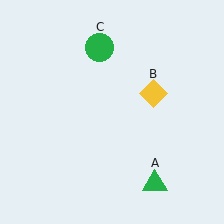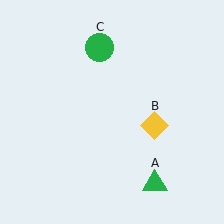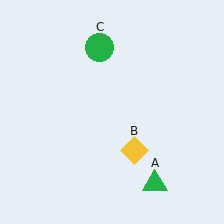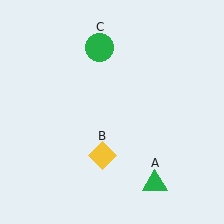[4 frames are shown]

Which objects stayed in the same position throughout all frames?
Green triangle (object A) and green circle (object C) remained stationary.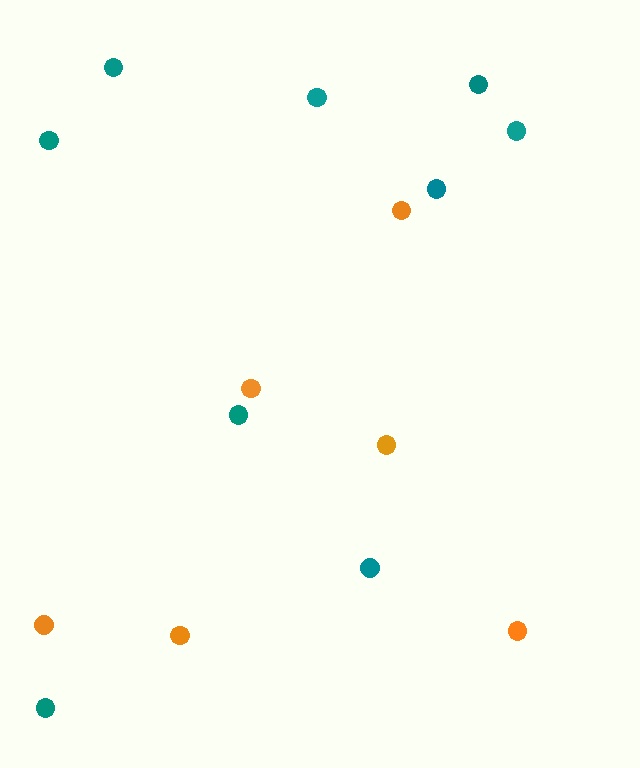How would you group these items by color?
There are 2 groups: one group of teal circles (9) and one group of orange circles (6).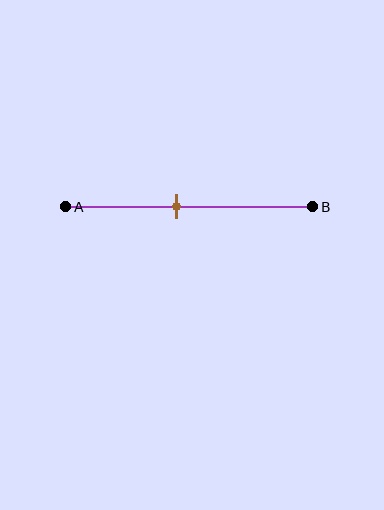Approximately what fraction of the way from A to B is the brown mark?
The brown mark is approximately 45% of the way from A to B.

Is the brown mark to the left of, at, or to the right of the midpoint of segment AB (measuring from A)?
The brown mark is to the left of the midpoint of segment AB.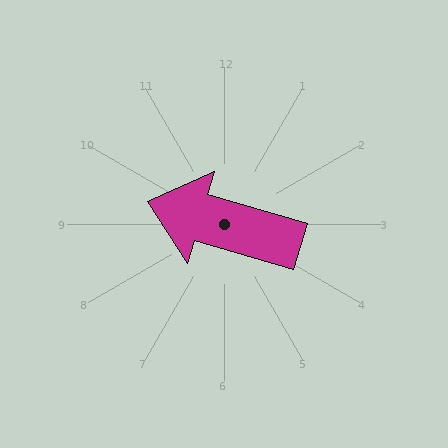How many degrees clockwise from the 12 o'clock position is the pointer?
Approximately 286 degrees.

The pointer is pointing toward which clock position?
Roughly 10 o'clock.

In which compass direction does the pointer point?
West.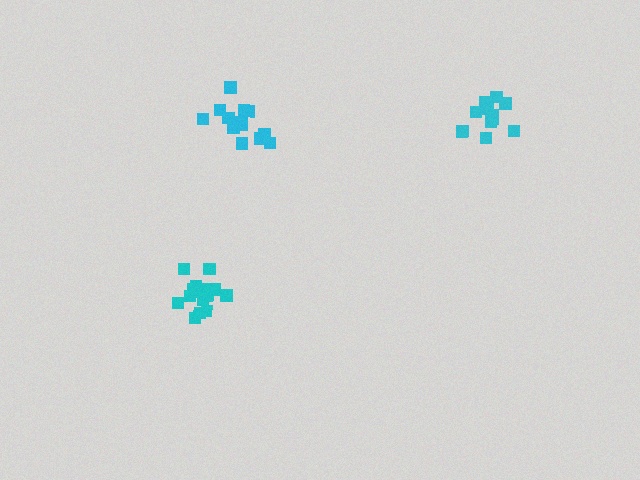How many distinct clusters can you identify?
There are 3 distinct clusters.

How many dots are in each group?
Group 1: 14 dots, Group 2: 16 dots, Group 3: 13 dots (43 total).